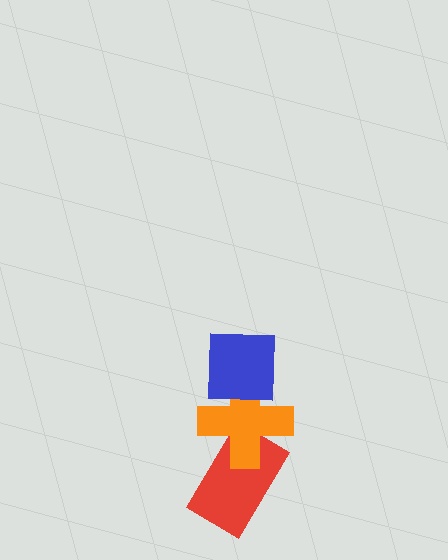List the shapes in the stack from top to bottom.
From top to bottom: the blue square, the orange cross, the red rectangle.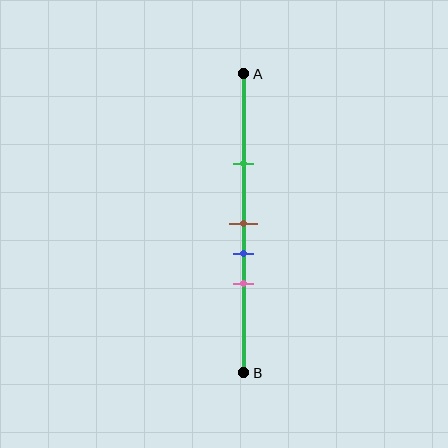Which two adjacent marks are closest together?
The brown and blue marks are the closest adjacent pair.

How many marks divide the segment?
There are 4 marks dividing the segment.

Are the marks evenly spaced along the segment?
No, the marks are not evenly spaced.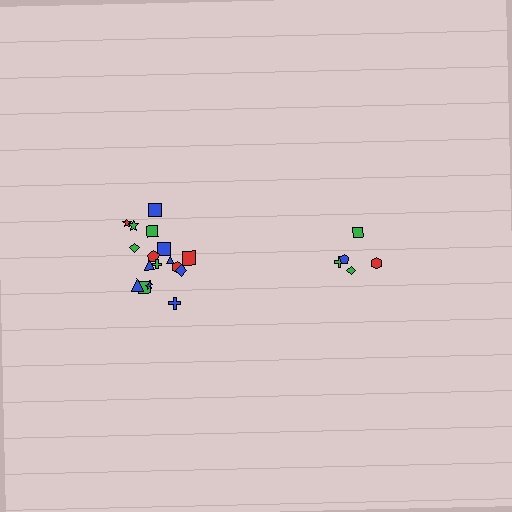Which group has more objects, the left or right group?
The left group.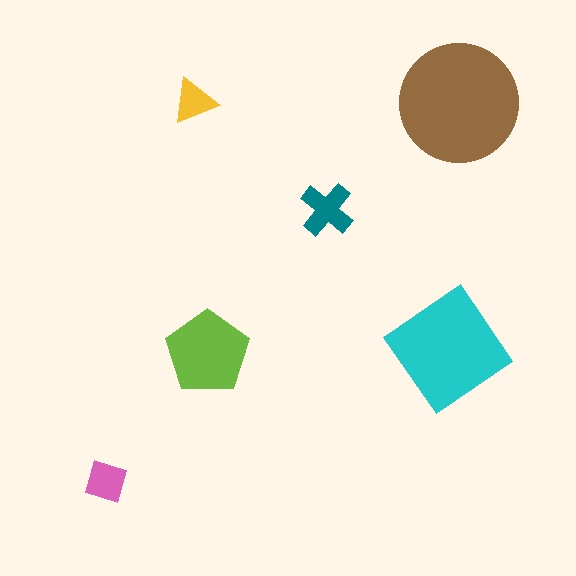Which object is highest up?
The yellow triangle is topmost.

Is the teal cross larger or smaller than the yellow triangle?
Larger.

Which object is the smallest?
The yellow triangle.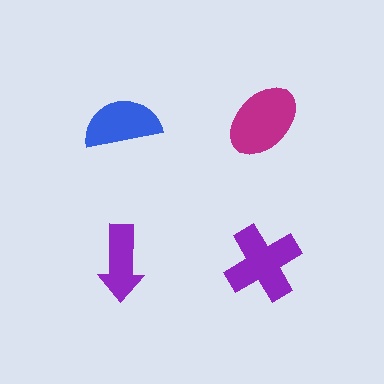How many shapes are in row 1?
2 shapes.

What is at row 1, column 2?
A magenta ellipse.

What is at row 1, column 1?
A blue semicircle.